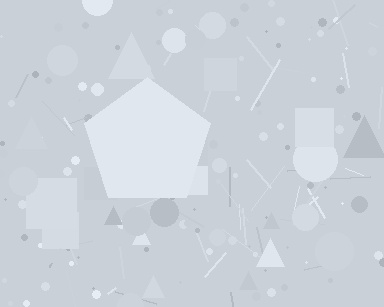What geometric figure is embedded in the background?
A pentagon is embedded in the background.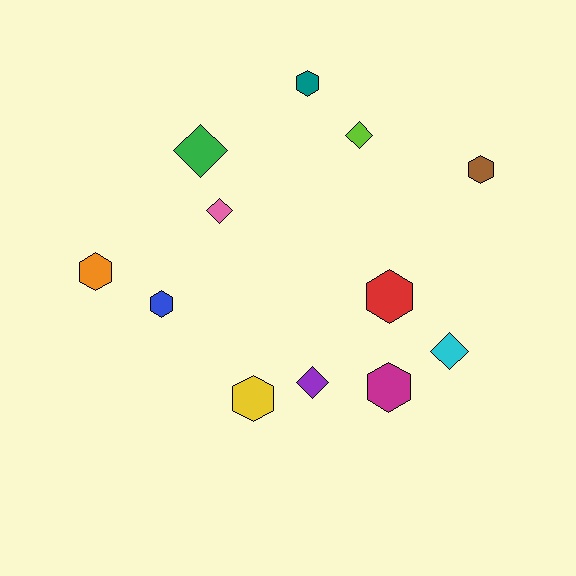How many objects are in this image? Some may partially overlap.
There are 12 objects.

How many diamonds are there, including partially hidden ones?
There are 5 diamonds.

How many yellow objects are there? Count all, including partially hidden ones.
There is 1 yellow object.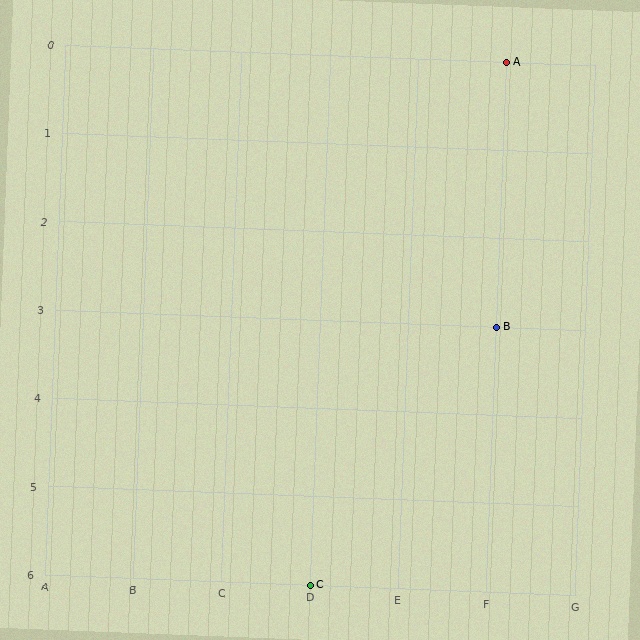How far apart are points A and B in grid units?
Points A and B are 3 rows apart.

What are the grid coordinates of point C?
Point C is at grid coordinates (D, 6).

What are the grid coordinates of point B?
Point B is at grid coordinates (F, 3).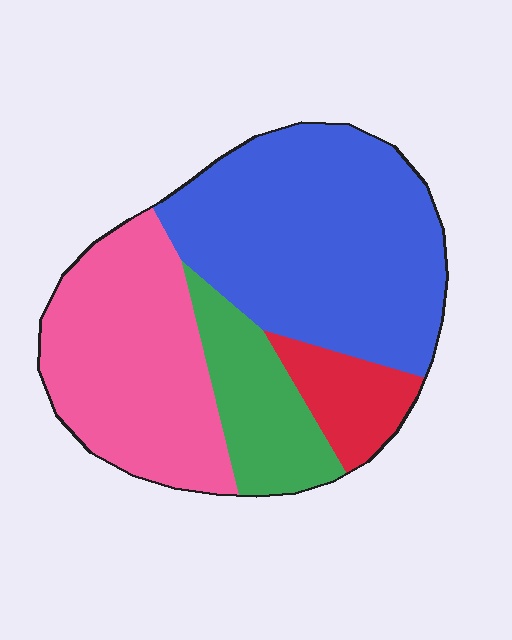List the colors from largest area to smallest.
From largest to smallest: blue, pink, green, red.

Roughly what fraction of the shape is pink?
Pink covers roughly 30% of the shape.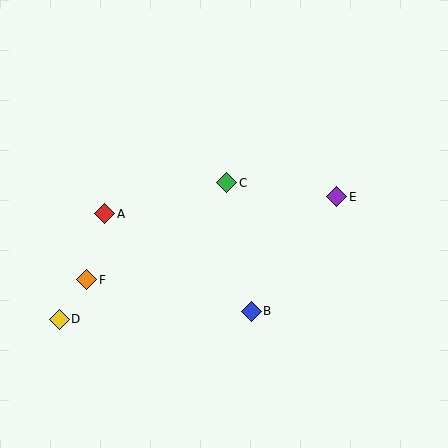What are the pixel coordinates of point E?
Point E is at (337, 197).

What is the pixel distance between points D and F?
The distance between D and F is 48 pixels.